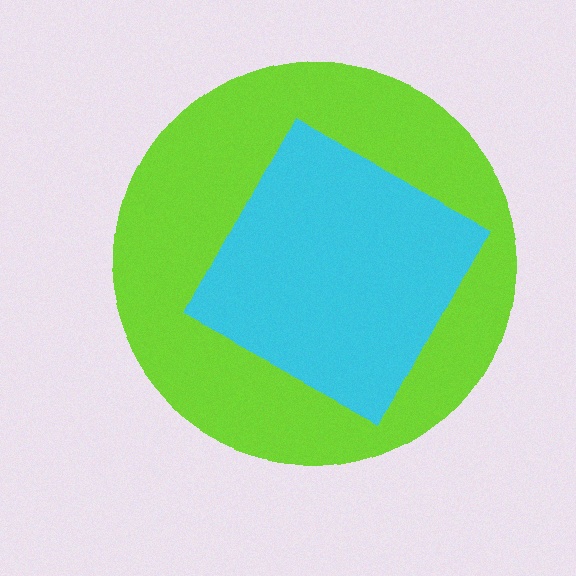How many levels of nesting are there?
2.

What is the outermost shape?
The lime circle.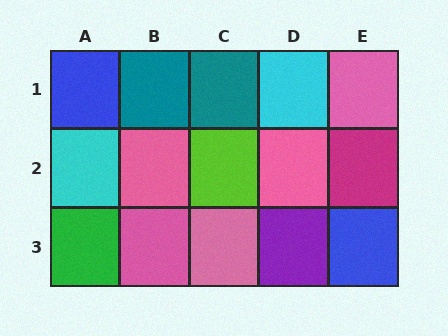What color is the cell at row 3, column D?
Purple.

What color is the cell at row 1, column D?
Cyan.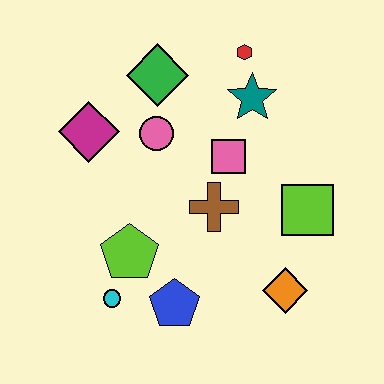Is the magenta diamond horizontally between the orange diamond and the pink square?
No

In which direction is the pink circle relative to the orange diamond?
The pink circle is above the orange diamond.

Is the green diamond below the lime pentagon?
No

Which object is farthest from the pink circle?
The orange diamond is farthest from the pink circle.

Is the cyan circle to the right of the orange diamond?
No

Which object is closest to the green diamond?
The pink circle is closest to the green diamond.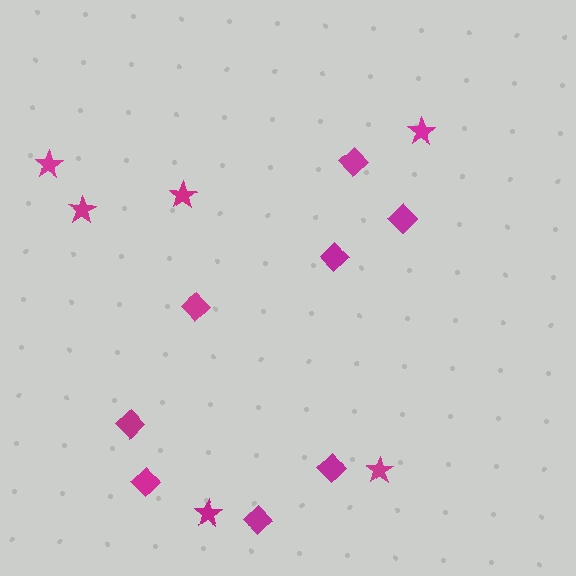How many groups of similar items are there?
There are 2 groups: one group of stars (6) and one group of diamonds (8).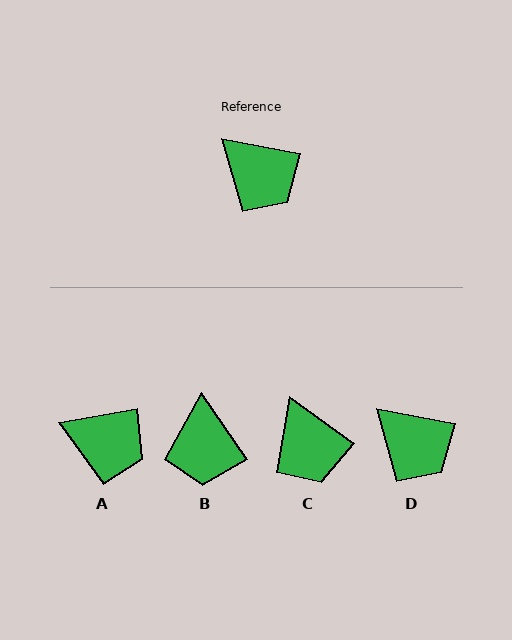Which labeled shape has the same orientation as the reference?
D.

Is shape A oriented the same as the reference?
No, it is off by about 21 degrees.